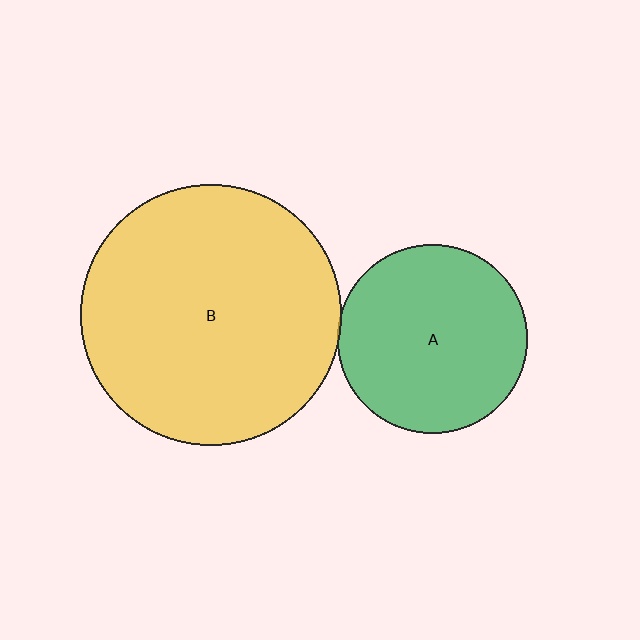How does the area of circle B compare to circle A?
Approximately 1.9 times.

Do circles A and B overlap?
Yes.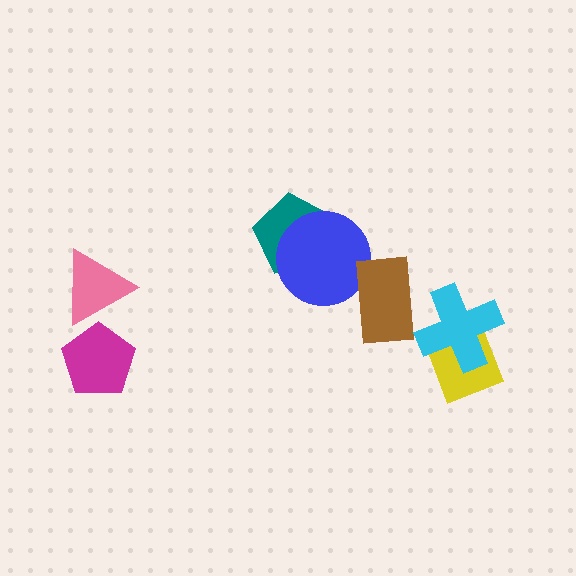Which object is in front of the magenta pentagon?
The pink triangle is in front of the magenta pentagon.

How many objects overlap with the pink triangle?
1 object overlaps with the pink triangle.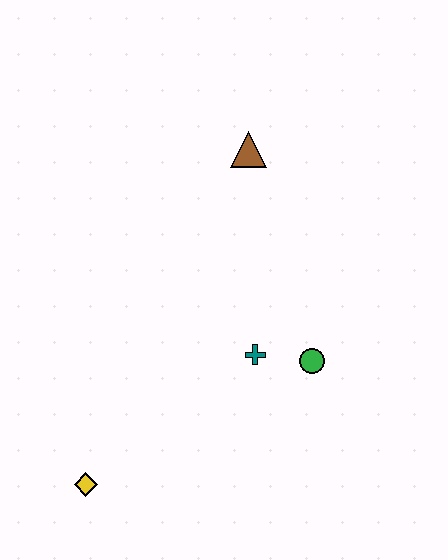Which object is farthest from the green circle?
The yellow diamond is farthest from the green circle.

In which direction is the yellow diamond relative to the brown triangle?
The yellow diamond is below the brown triangle.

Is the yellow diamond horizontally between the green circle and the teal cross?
No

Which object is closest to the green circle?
The teal cross is closest to the green circle.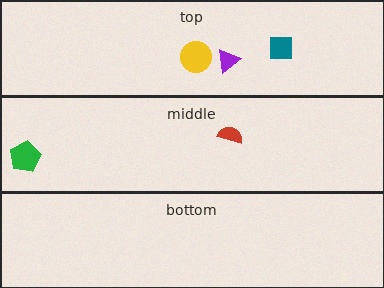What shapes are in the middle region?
The red semicircle, the green pentagon.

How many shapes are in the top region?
3.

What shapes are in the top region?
The purple triangle, the yellow circle, the teal square.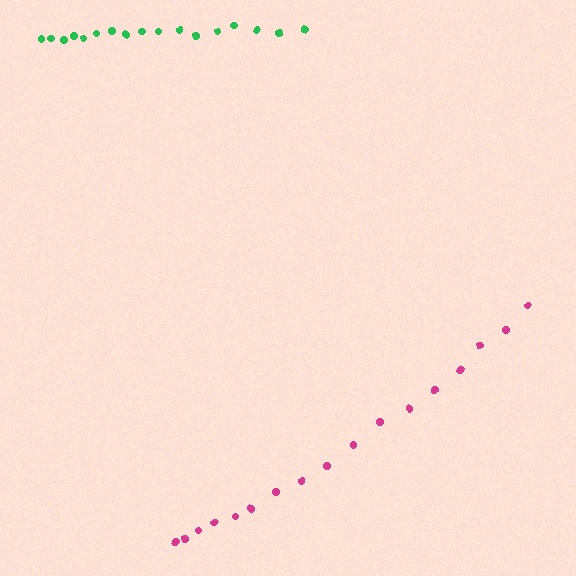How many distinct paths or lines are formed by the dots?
There are 2 distinct paths.